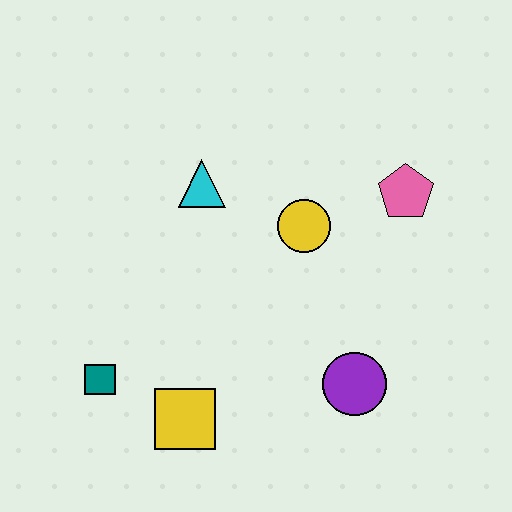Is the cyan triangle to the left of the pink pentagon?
Yes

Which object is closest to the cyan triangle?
The yellow circle is closest to the cyan triangle.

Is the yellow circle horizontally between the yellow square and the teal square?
No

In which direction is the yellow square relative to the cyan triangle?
The yellow square is below the cyan triangle.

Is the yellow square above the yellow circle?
No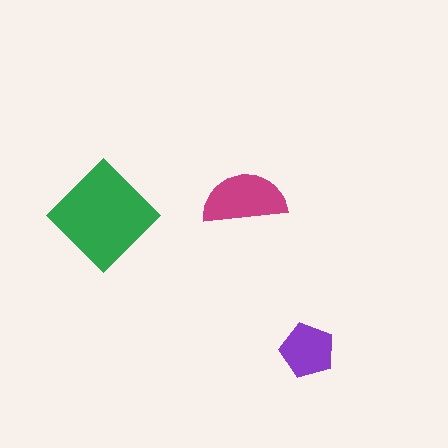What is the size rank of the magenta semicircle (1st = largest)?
2nd.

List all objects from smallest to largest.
The purple pentagon, the magenta semicircle, the green diamond.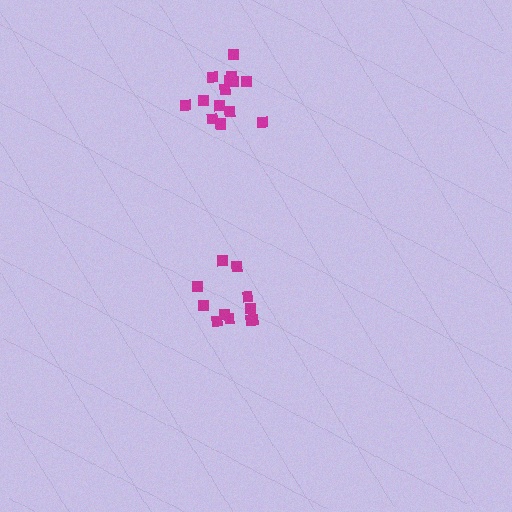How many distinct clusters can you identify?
There are 2 distinct clusters.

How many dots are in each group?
Group 1: 11 dots, Group 2: 15 dots (26 total).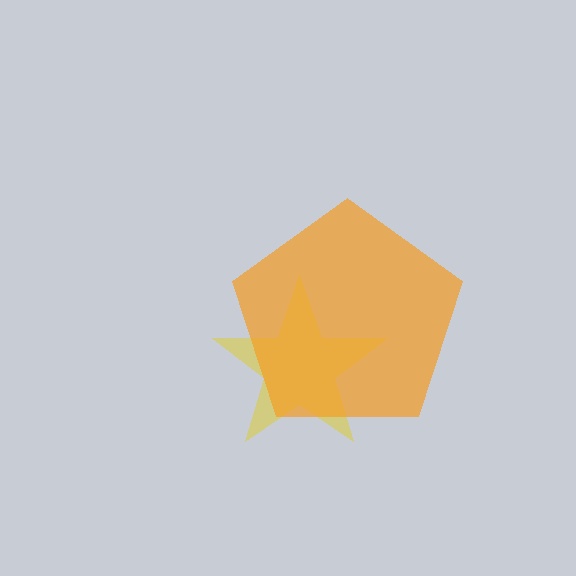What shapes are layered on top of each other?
The layered shapes are: a yellow star, an orange pentagon.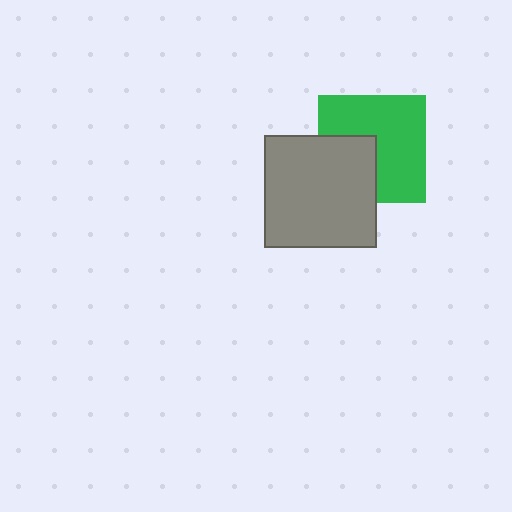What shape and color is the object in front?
The object in front is a gray square.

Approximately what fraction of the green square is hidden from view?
Roughly 35% of the green square is hidden behind the gray square.